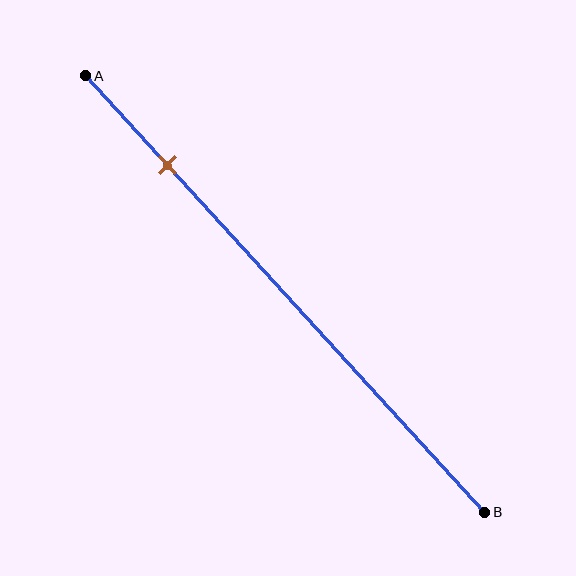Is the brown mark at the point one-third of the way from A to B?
No, the mark is at about 20% from A, not at the 33% one-third point.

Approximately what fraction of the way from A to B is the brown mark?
The brown mark is approximately 20% of the way from A to B.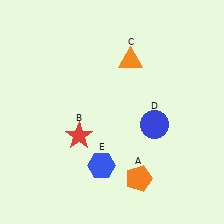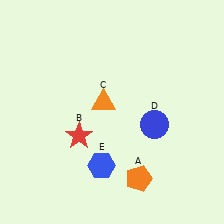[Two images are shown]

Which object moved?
The orange triangle (C) moved down.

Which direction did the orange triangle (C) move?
The orange triangle (C) moved down.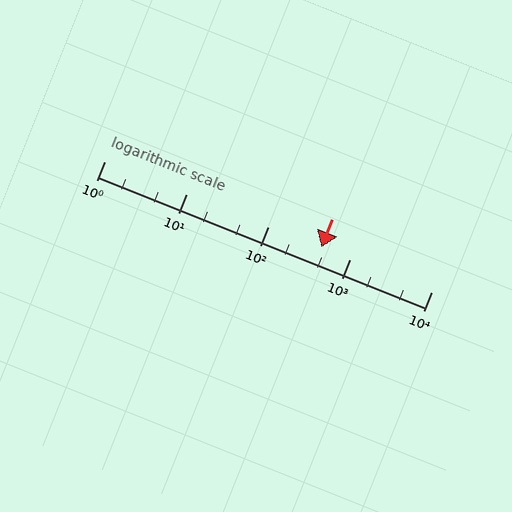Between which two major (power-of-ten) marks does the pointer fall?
The pointer is between 100 and 1000.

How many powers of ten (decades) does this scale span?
The scale spans 4 decades, from 1 to 10000.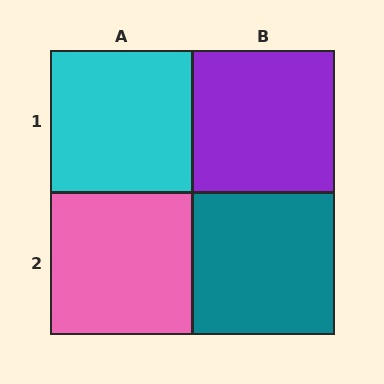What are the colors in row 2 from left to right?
Pink, teal.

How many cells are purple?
1 cell is purple.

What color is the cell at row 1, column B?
Purple.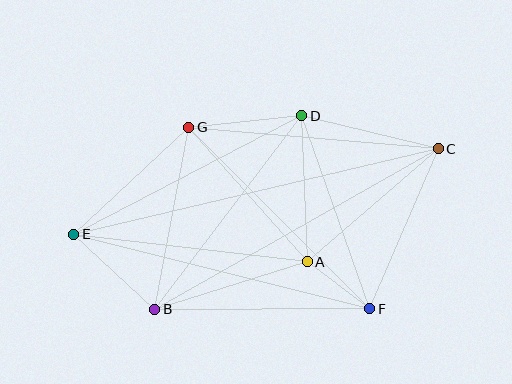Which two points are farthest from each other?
Points C and E are farthest from each other.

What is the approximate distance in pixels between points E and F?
The distance between E and F is approximately 305 pixels.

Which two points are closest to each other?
Points A and F are closest to each other.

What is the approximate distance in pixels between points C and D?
The distance between C and D is approximately 141 pixels.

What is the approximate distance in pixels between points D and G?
The distance between D and G is approximately 113 pixels.